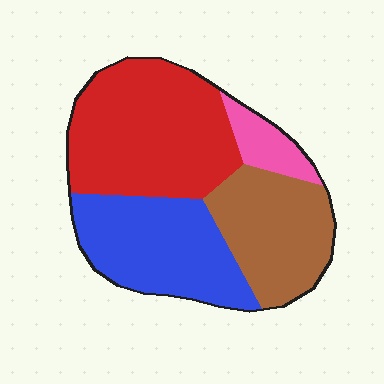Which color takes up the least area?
Pink, at roughly 10%.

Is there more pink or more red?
Red.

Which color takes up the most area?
Red, at roughly 40%.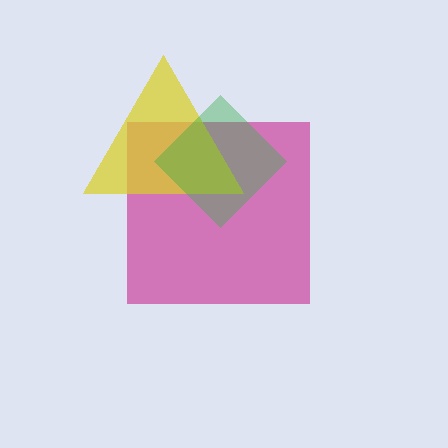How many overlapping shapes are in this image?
There are 3 overlapping shapes in the image.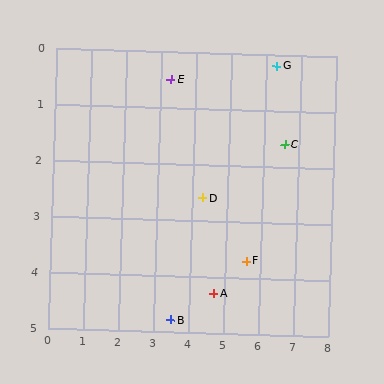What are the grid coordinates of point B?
Point B is at approximately (3.5, 4.8).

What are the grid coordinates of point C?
Point C is at approximately (6.6, 1.6).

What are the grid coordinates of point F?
Point F is at approximately (5.6, 3.7).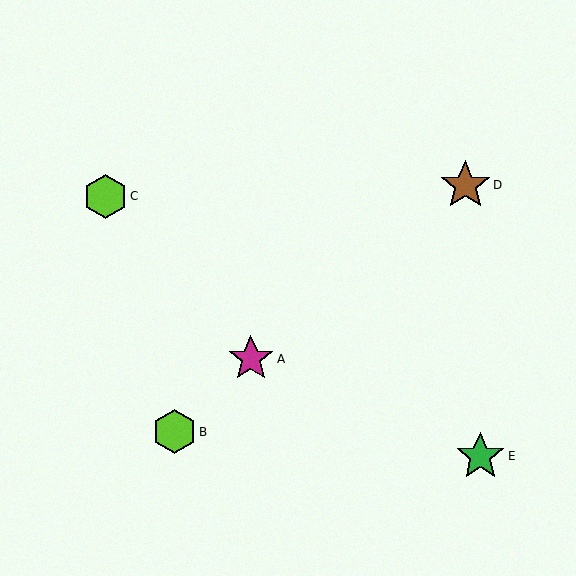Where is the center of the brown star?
The center of the brown star is at (465, 185).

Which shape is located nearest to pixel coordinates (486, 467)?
The green star (labeled E) at (480, 456) is nearest to that location.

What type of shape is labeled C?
Shape C is a lime hexagon.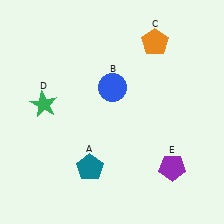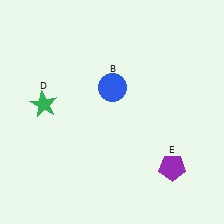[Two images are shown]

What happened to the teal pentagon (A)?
The teal pentagon (A) was removed in Image 2. It was in the bottom-left area of Image 1.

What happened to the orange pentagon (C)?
The orange pentagon (C) was removed in Image 2. It was in the top-right area of Image 1.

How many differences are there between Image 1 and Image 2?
There are 2 differences between the two images.